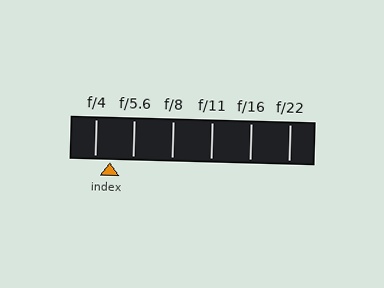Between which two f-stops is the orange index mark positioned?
The index mark is between f/4 and f/5.6.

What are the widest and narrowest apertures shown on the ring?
The widest aperture shown is f/4 and the narrowest is f/22.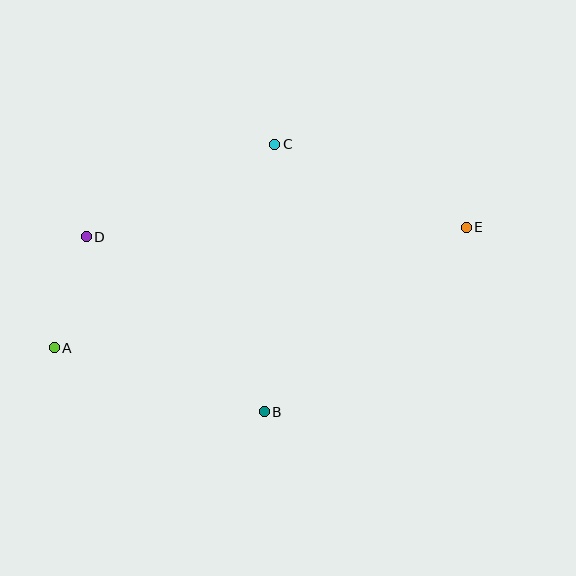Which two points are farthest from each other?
Points A and E are farthest from each other.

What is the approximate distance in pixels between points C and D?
The distance between C and D is approximately 210 pixels.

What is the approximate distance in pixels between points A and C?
The distance between A and C is approximately 300 pixels.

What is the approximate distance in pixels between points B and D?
The distance between B and D is approximately 250 pixels.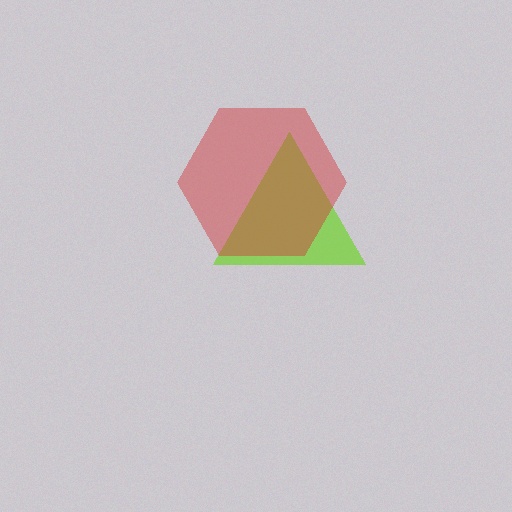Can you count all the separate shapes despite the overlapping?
Yes, there are 2 separate shapes.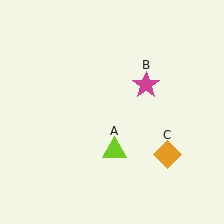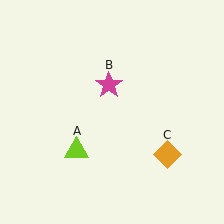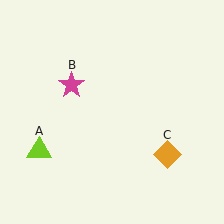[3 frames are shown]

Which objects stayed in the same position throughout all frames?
Orange diamond (object C) remained stationary.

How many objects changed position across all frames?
2 objects changed position: lime triangle (object A), magenta star (object B).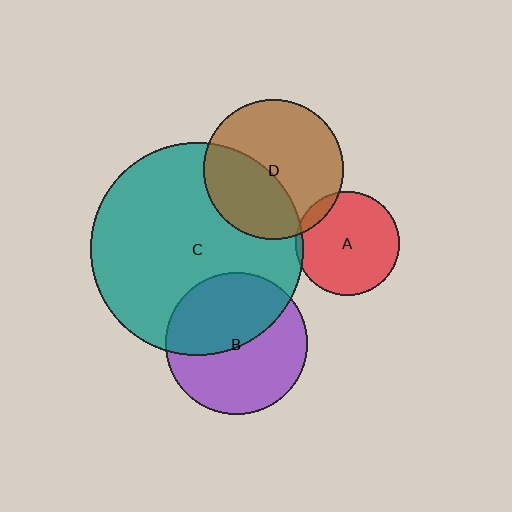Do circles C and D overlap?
Yes.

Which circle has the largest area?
Circle C (teal).